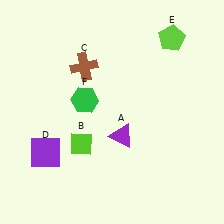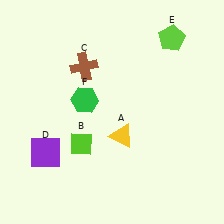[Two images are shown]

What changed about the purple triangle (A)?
In Image 1, A is purple. In Image 2, it changed to yellow.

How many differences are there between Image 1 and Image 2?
There is 1 difference between the two images.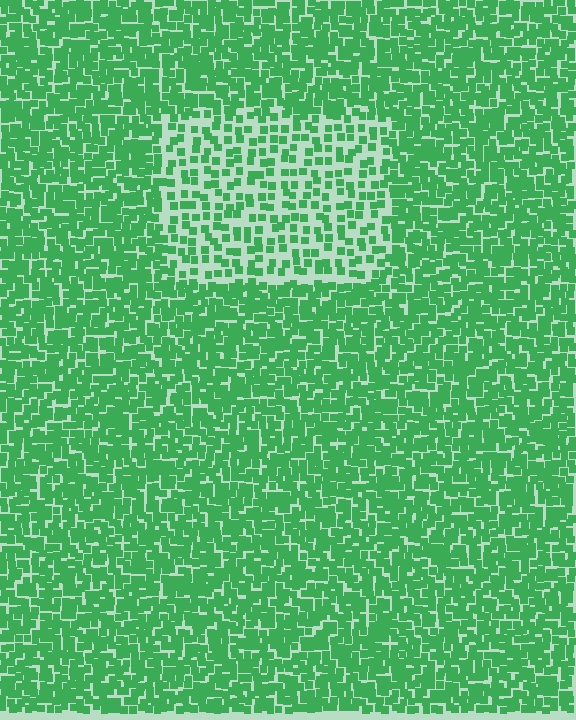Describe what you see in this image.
The image contains small green elements arranged at two different densities. A rectangle-shaped region is visible where the elements are less densely packed than the surrounding area.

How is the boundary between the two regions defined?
The boundary is defined by a change in element density (approximately 2.1x ratio). All elements are the same color, size, and shape.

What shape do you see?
I see a rectangle.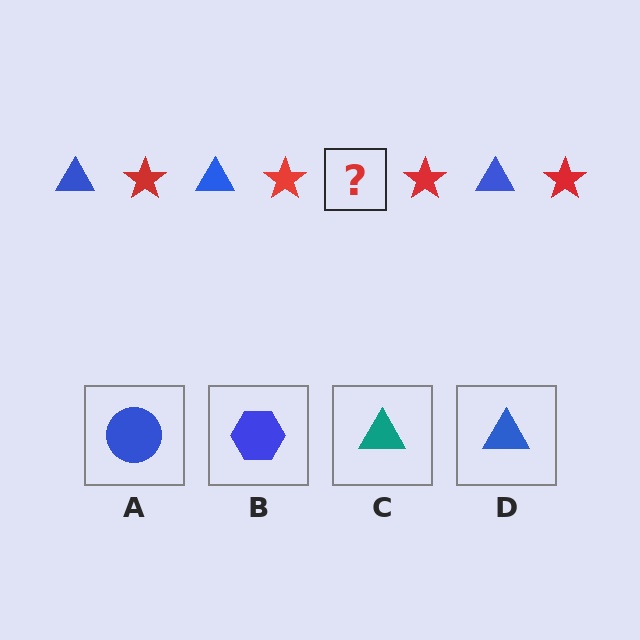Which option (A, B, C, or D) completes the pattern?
D.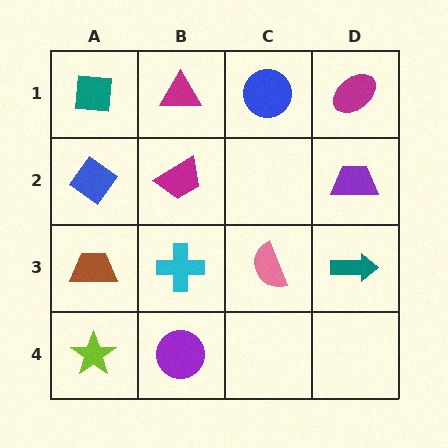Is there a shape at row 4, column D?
No, that cell is empty.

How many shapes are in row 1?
4 shapes.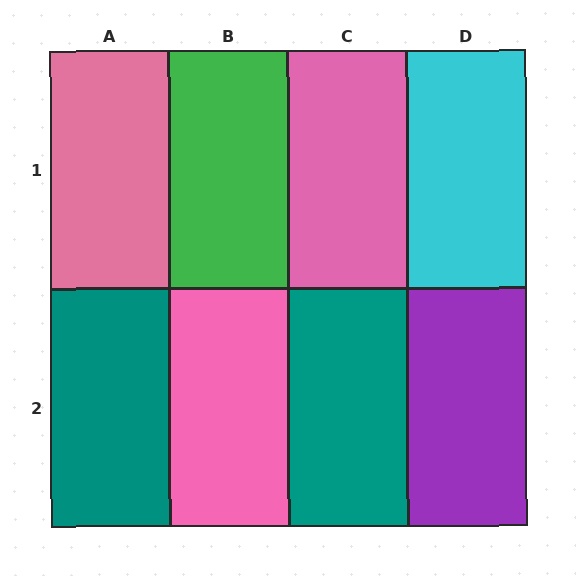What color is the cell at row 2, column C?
Teal.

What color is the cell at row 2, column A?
Teal.